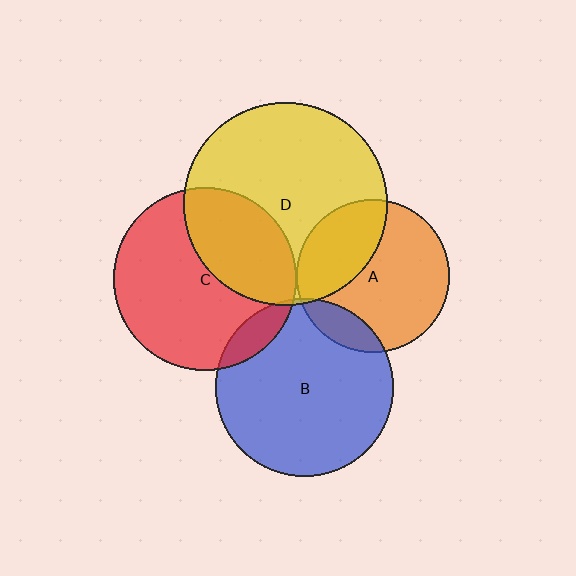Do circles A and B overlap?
Yes.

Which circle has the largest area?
Circle D (yellow).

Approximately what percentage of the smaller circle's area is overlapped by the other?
Approximately 15%.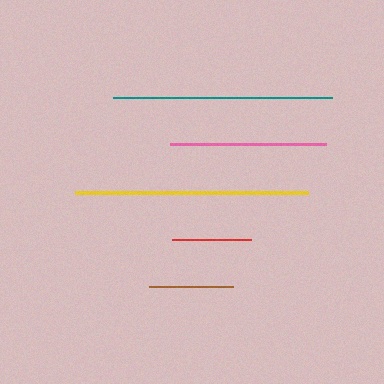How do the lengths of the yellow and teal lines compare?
The yellow and teal lines are approximately the same length.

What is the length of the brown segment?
The brown segment is approximately 84 pixels long.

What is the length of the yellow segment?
The yellow segment is approximately 233 pixels long.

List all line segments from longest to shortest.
From longest to shortest: yellow, teal, pink, brown, red.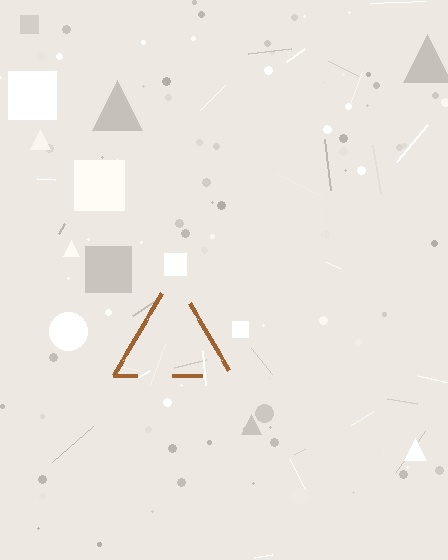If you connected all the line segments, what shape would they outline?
They would outline a triangle.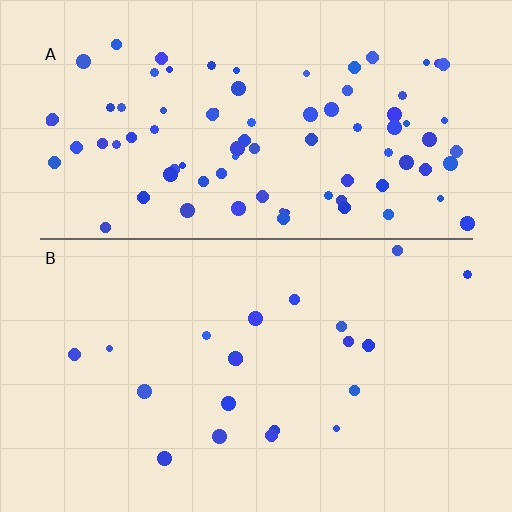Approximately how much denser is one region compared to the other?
Approximately 4.1× — region A over region B.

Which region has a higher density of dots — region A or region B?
A (the top).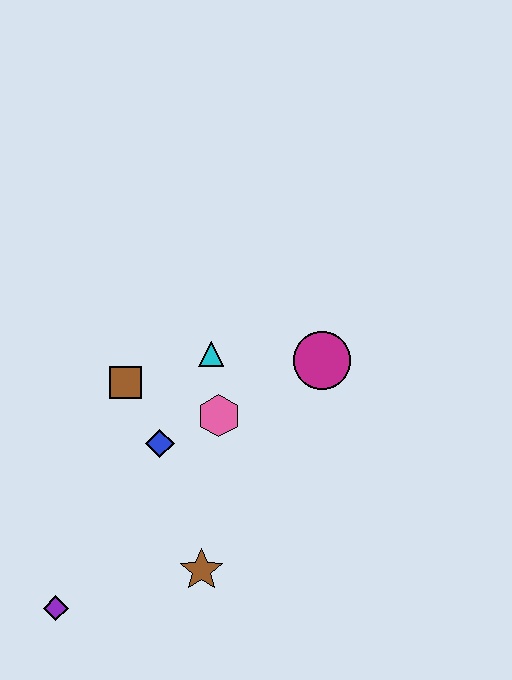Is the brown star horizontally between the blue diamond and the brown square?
No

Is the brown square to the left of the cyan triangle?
Yes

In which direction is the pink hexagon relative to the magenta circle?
The pink hexagon is to the left of the magenta circle.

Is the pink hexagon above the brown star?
Yes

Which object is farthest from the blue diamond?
The purple diamond is farthest from the blue diamond.